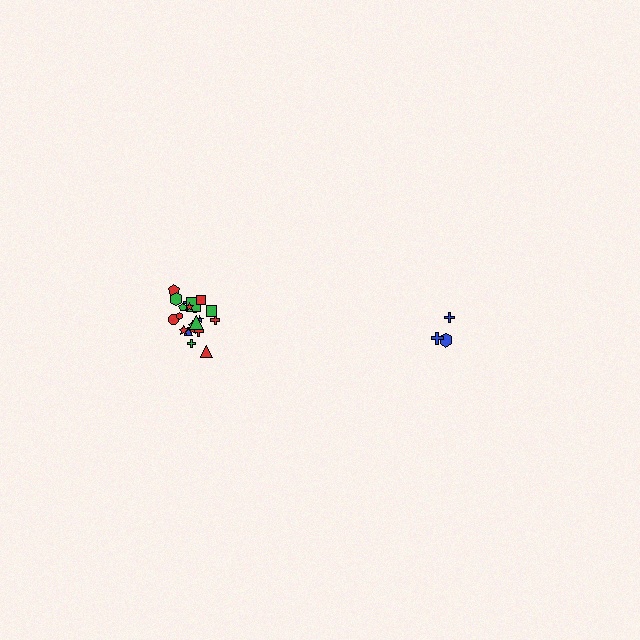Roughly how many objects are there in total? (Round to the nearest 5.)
Roughly 25 objects in total.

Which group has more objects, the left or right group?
The left group.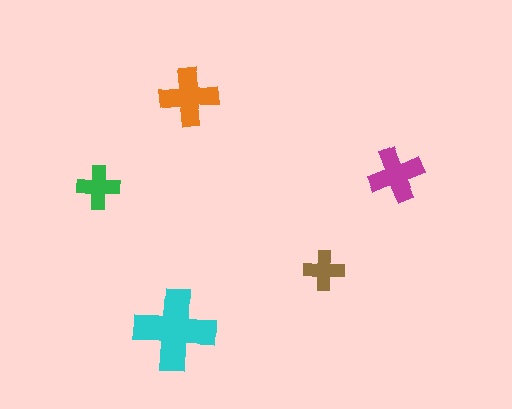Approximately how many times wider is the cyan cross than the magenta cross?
About 1.5 times wider.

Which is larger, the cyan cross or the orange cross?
The cyan one.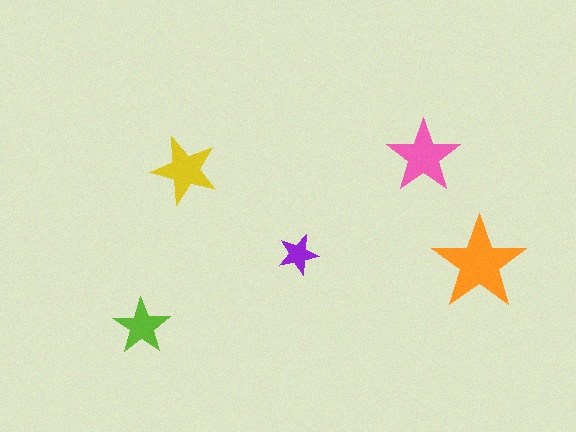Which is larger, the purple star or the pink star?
The pink one.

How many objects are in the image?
There are 5 objects in the image.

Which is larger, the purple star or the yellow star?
The yellow one.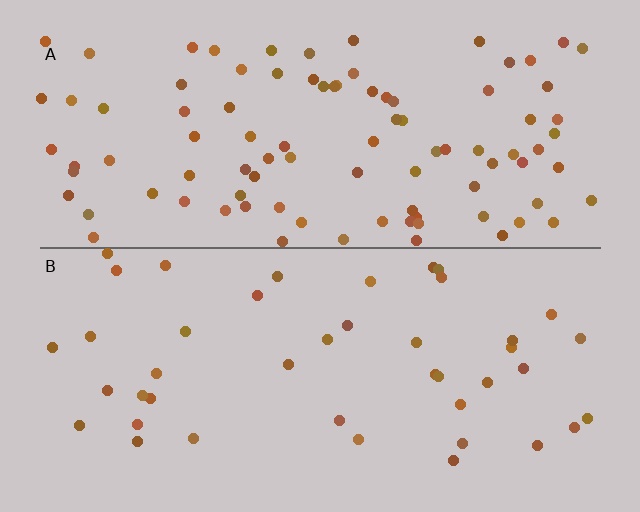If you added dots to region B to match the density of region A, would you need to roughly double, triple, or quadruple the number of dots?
Approximately double.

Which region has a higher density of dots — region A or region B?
A (the top).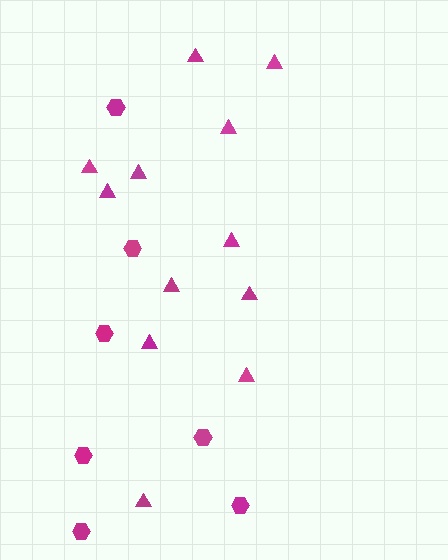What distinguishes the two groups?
There are 2 groups: one group of hexagons (7) and one group of triangles (12).